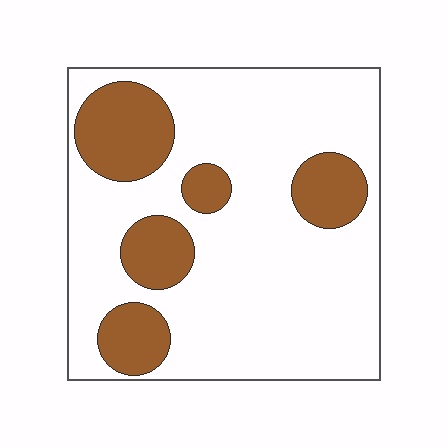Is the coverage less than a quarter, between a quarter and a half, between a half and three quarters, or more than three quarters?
Less than a quarter.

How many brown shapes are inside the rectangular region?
5.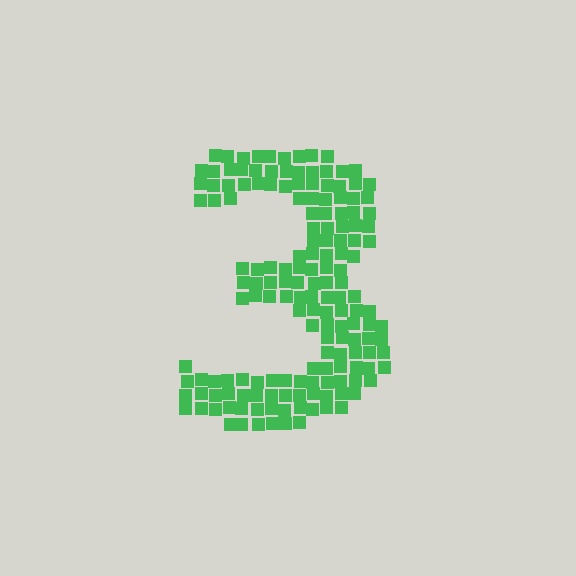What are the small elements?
The small elements are squares.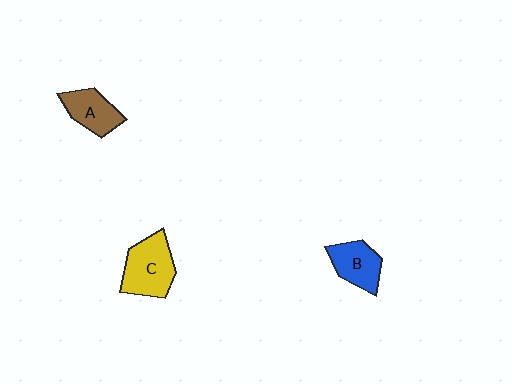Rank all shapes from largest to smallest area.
From largest to smallest: C (yellow), B (blue), A (brown).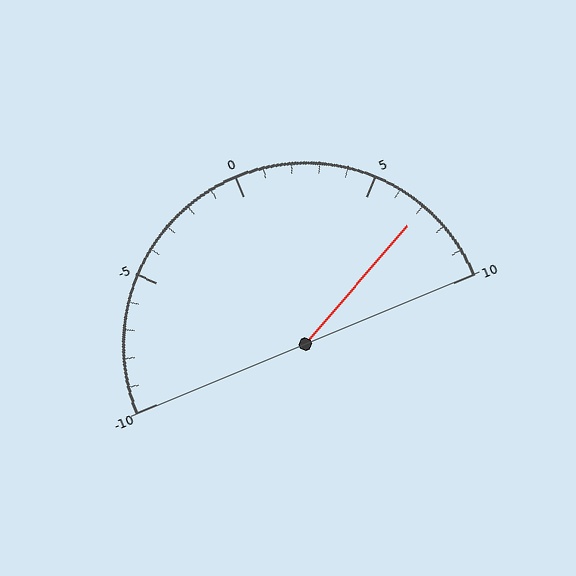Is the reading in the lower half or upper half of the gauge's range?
The reading is in the upper half of the range (-10 to 10).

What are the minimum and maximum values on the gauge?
The gauge ranges from -10 to 10.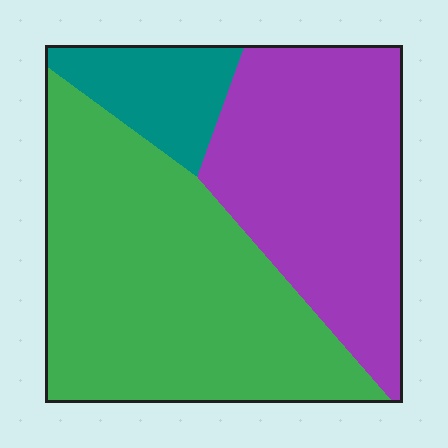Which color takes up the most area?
Green, at roughly 50%.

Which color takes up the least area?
Teal, at roughly 10%.